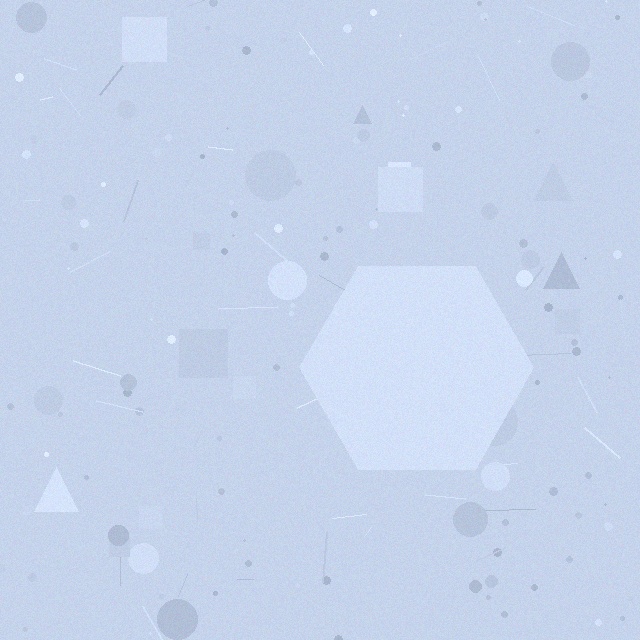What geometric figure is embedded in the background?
A hexagon is embedded in the background.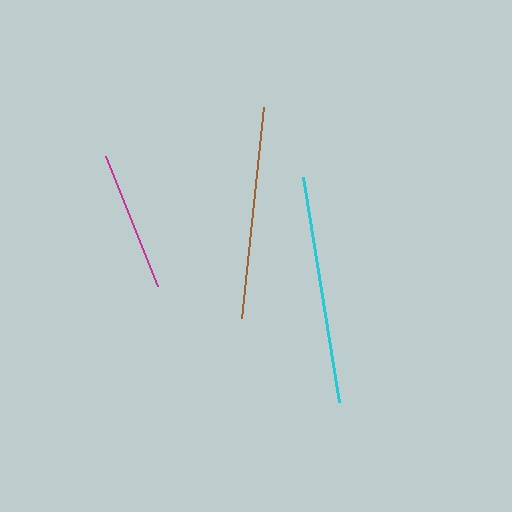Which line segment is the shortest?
The magenta line is the shortest at approximately 140 pixels.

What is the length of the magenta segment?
The magenta segment is approximately 140 pixels long.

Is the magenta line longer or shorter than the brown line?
The brown line is longer than the magenta line.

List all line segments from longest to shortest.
From longest to shortest: cyan, brown, magenta.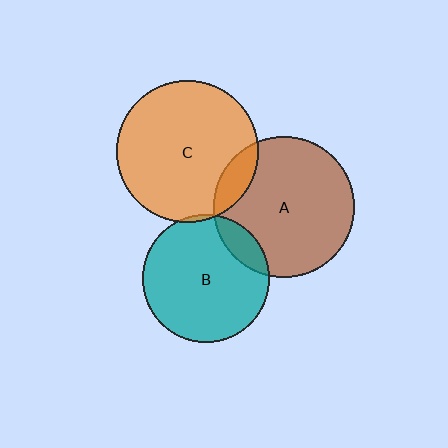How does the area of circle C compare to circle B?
Approximately 1.2 times.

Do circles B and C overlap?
Yes.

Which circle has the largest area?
Circle C (orange).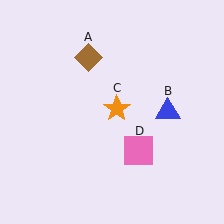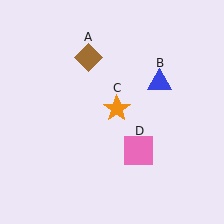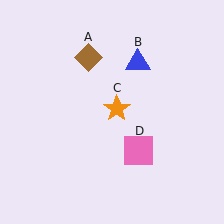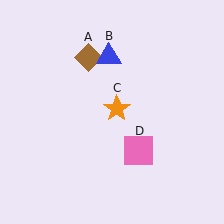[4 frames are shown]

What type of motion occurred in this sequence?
The blue triangle (object B) rotated counterclockwise around the center of the scene.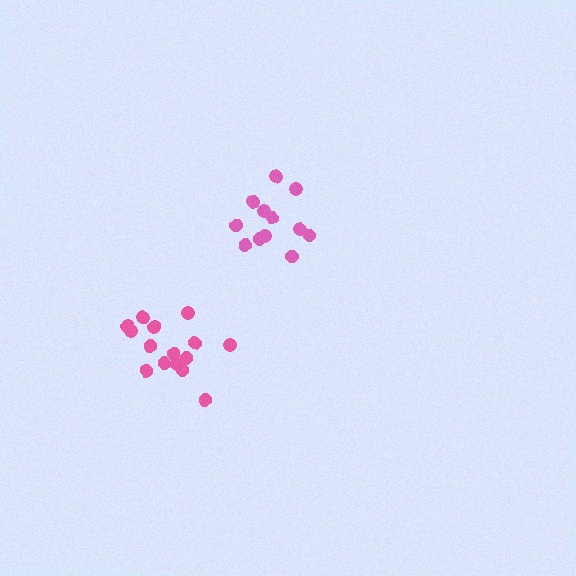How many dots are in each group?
Group 1: 12 dots, Group 2: 15 dots (27 total).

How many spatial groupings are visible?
There are 2 spatial groupings.